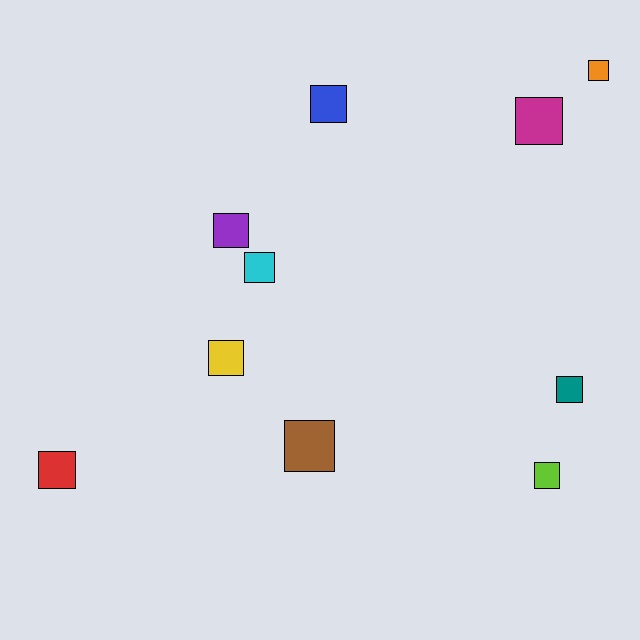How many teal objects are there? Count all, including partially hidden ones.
There is 1 teal object.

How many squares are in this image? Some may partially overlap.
There are 10 squares.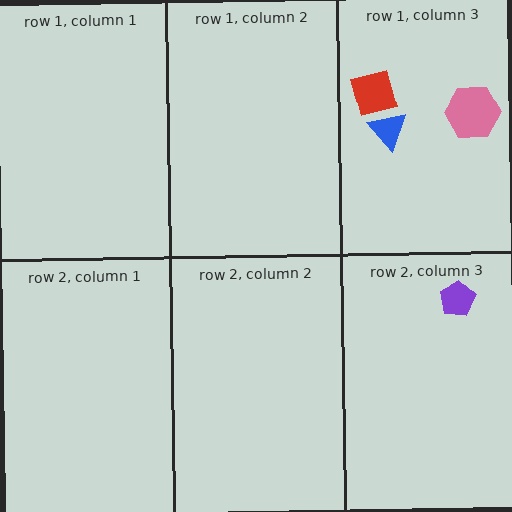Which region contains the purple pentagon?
The row 2, column 3 region.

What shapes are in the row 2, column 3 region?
The purple pentagon.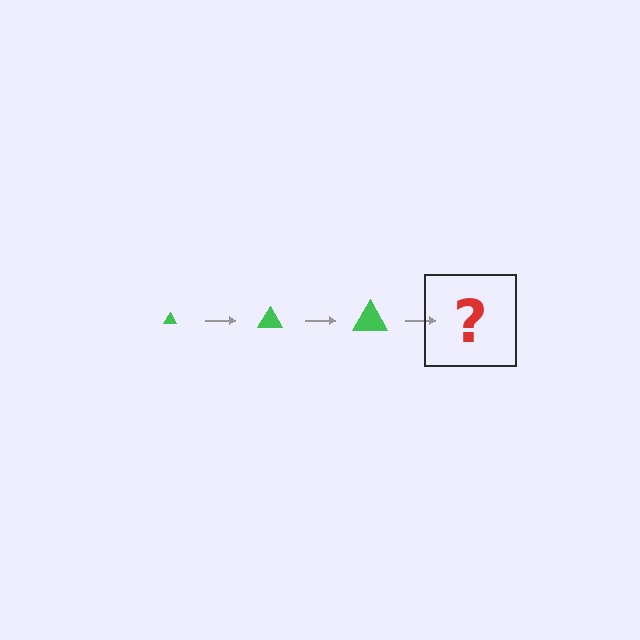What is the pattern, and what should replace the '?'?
The pattern is that the triangle gets progressively larger each step. The '?' should be a green triangle, larger than the previous one.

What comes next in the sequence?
The next element should be a green triangle, larger than the previous one.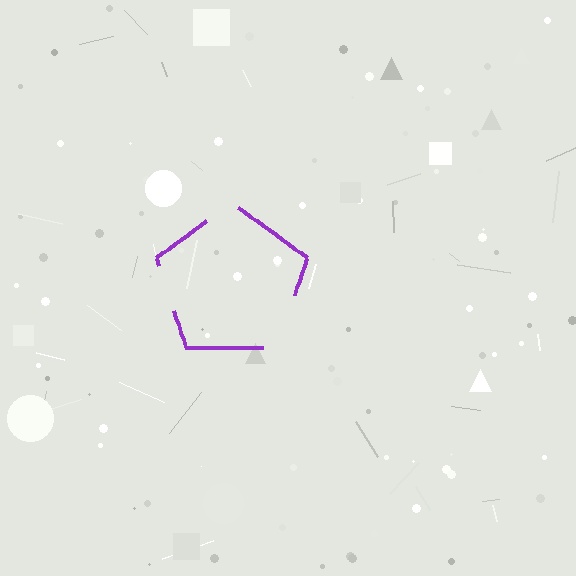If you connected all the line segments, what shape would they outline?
They would outline a pentagon.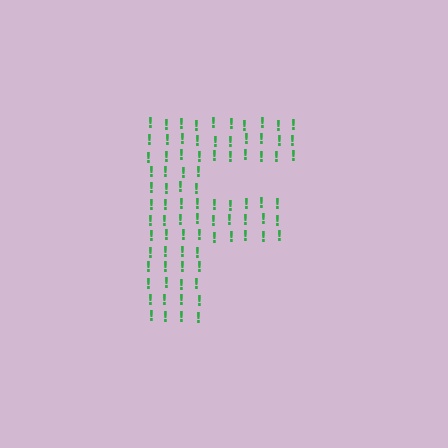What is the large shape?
The large shape is the letter F.